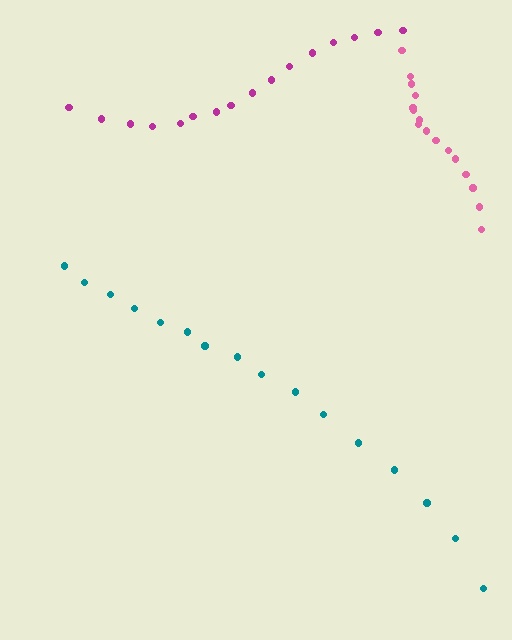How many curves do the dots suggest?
There are 3 distinct paths.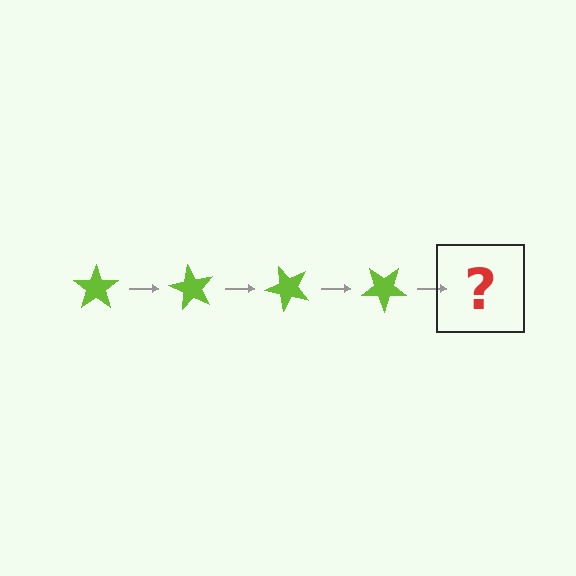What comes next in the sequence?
The next element should be a lime star rotated 240 degrees.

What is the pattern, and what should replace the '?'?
The pattern is that the star rotates 60 degrees each step. The '?' should be a lime star rotated 240 degrees.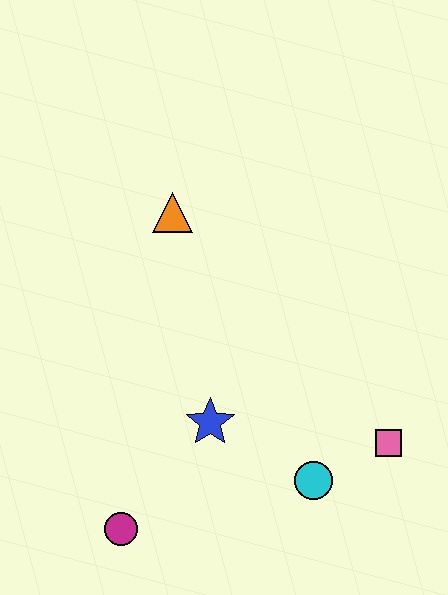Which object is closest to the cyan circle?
The pink square is closest to the cyan circle.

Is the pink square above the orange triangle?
No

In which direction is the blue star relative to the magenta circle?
The blue star is above the magenta circle.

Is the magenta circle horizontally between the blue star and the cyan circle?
No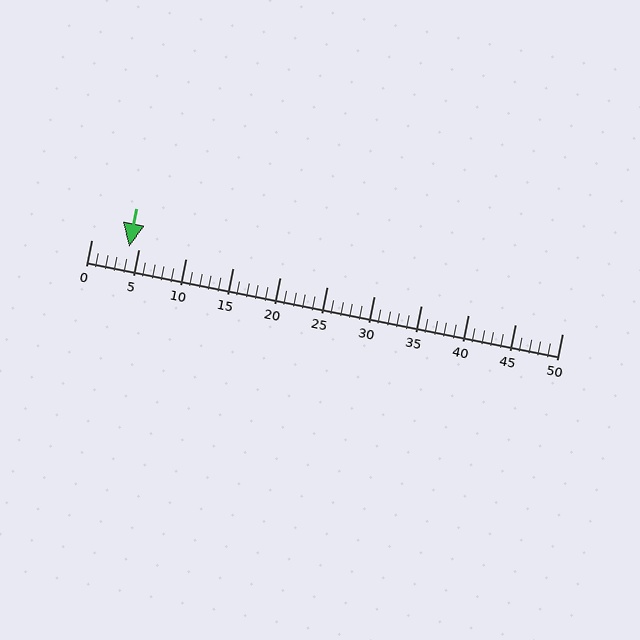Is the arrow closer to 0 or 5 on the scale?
The arrow is closer to 5.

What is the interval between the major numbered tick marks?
The major tick marks are spaced 5 units apart.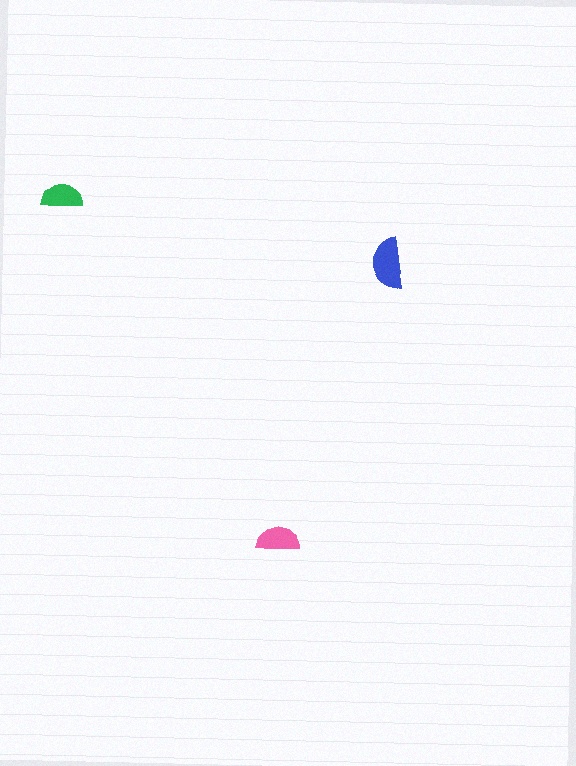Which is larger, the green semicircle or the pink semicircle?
The pink one.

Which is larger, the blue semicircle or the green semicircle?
The blue one.